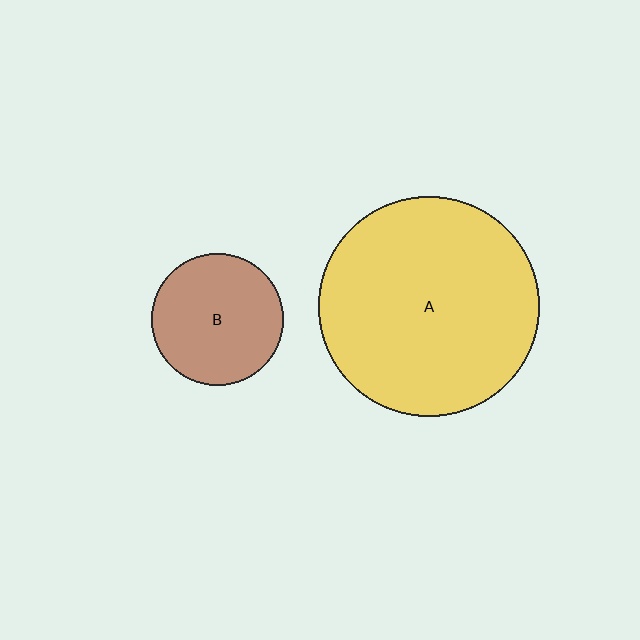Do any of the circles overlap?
No, none of the circles overlap.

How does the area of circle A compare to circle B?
Approximately 2.8 times.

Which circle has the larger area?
Circle A (yellow).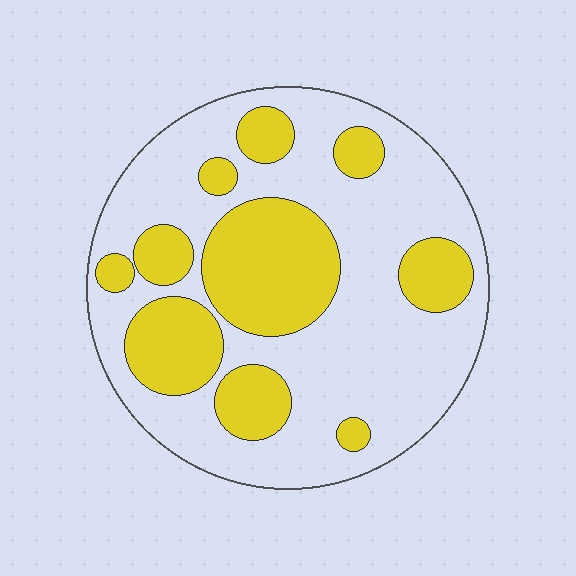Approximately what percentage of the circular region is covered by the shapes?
Approximately 35%.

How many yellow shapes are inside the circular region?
10.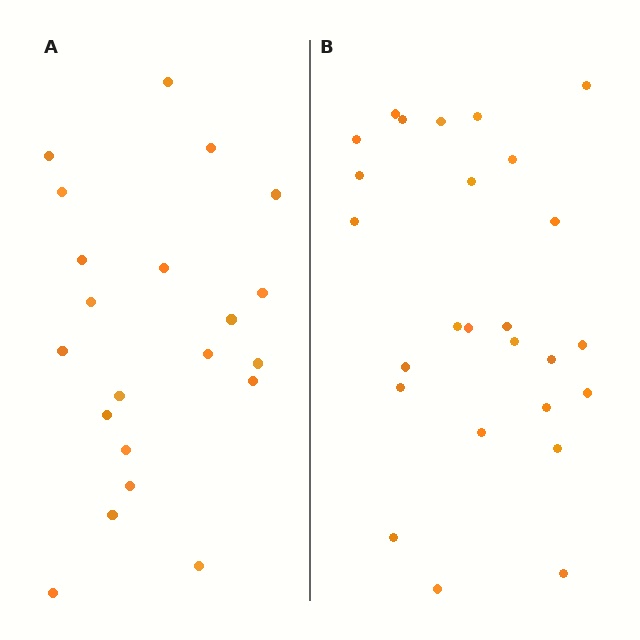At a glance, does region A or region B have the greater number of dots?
Region B (the right region) has more dots.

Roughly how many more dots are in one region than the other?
Region B has about 5 more dots than region A.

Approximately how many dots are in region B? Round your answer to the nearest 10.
About 30 dots. (The exact count is 26, which rounds to 30.)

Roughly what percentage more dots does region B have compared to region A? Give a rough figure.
About 25% more.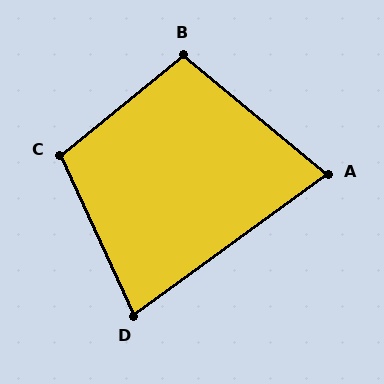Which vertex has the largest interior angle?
C, at approximately 104 degrees.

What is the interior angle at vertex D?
Approximately 79 degrees (acute).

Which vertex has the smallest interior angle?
A, at approximately 76 degrees.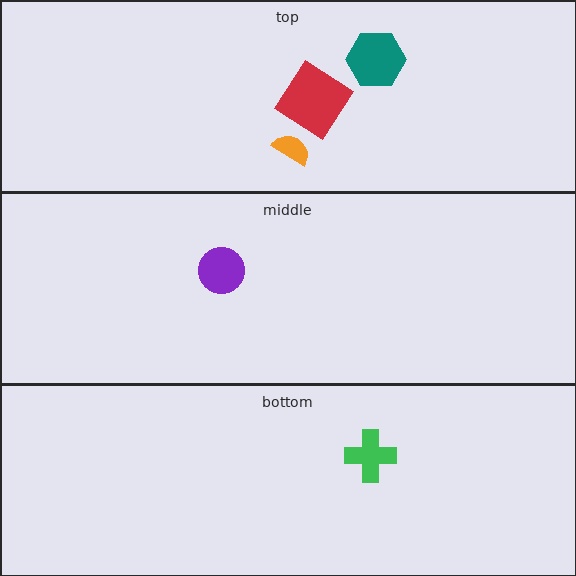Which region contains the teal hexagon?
The top region.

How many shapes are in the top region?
3.